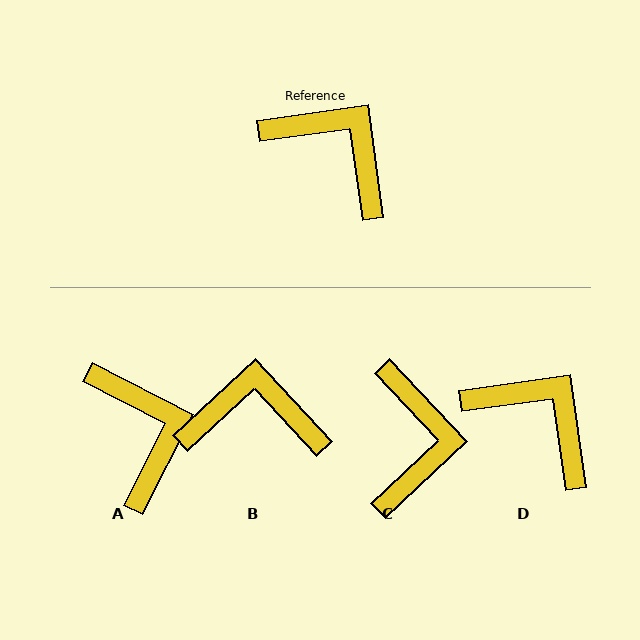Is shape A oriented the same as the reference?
No, it is off by about 35 degrees.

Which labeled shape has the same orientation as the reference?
D.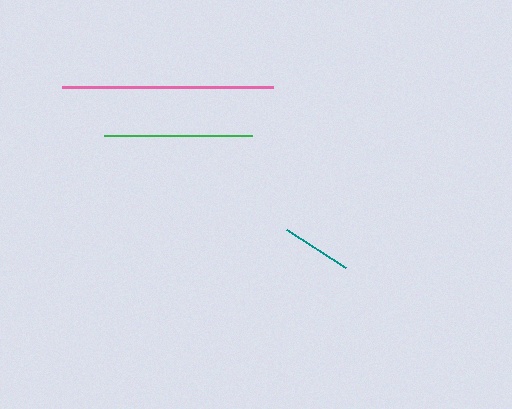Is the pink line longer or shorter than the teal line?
The pink line is longer than the teal line.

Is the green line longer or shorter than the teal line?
The green line is longer than the teal line.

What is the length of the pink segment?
The pink segment is approximately 212 pixels long.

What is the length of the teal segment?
The teal segment is approximately 71 pixels long.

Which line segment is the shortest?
The teal line is the shortest at approximately 71 pixels.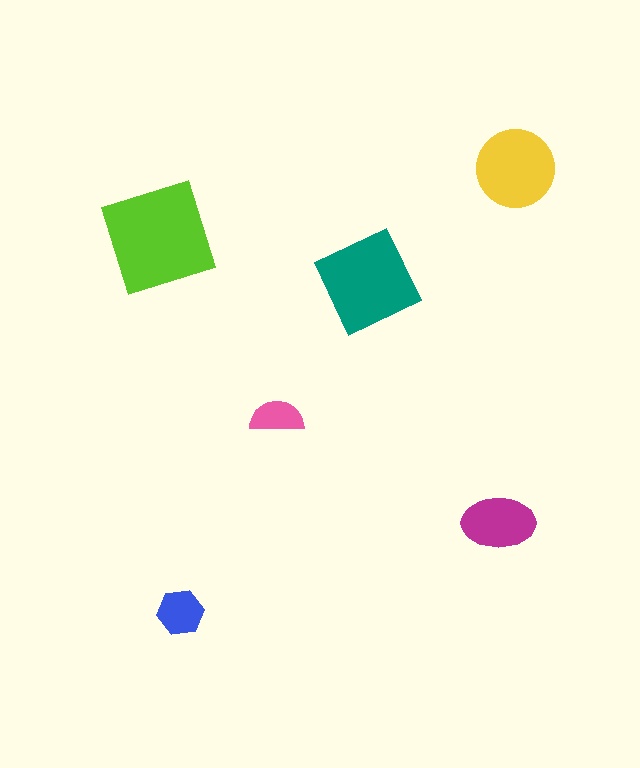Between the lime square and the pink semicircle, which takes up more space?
The lime square.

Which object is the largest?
The lime square.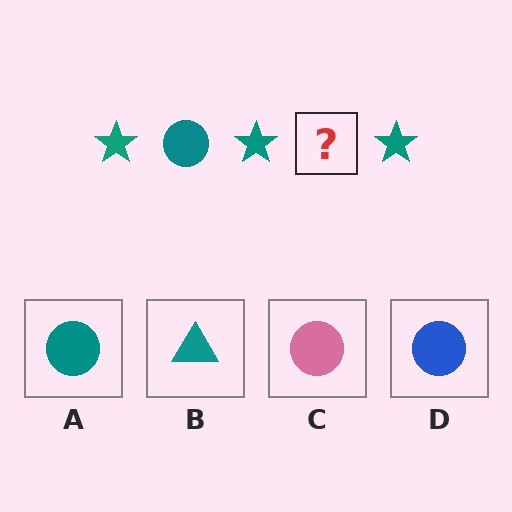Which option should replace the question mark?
Option A.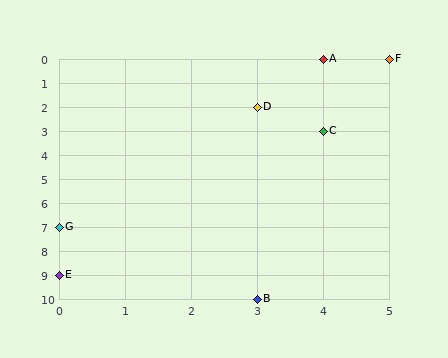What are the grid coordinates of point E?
Point E is at grid coordinates (0, 9).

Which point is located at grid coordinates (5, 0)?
Point F is at (5, 0).